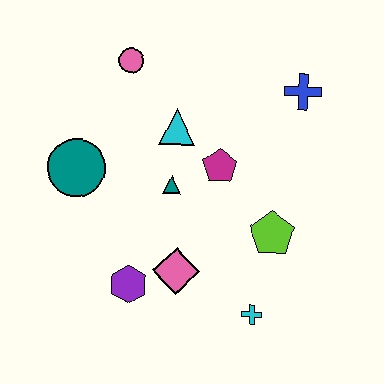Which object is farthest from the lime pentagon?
The pink circle is farthest from the lime pentagon.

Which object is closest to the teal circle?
The teal triangle is closest to the teal circle.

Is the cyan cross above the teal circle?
No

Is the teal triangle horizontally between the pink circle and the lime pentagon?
Yes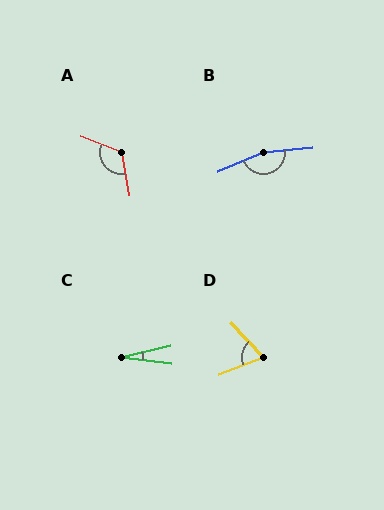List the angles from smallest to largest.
C (21°), D (67°), A (121°), B (163°).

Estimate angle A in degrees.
Approximately 121 degrees.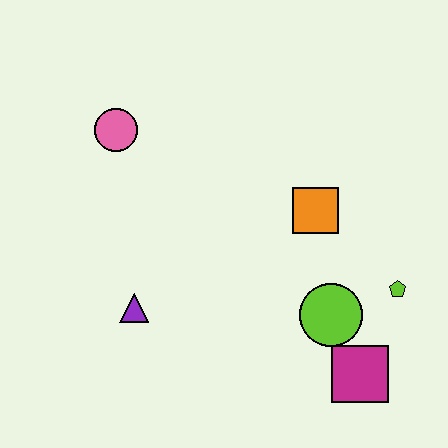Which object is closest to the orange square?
The lime circle is closest to the orange square.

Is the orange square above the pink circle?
No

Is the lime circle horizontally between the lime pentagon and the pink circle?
Yes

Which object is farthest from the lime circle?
The pink circle is farthest from the lime circle.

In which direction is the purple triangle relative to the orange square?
The purple triangle is to the left of the orange square.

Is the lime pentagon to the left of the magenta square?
No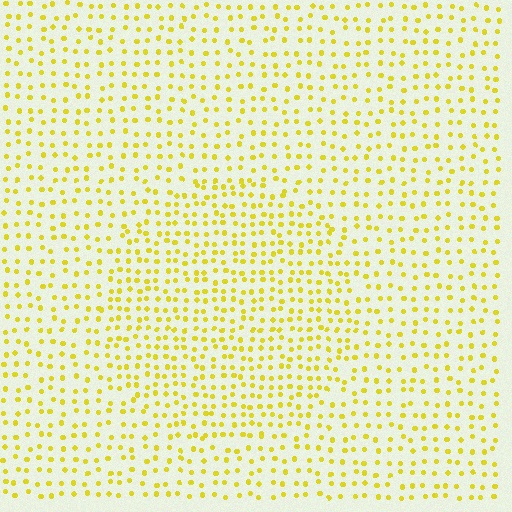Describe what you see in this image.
The image contains small yellow elements arranged at two different densities. A circle-shaped region is visible where the elements are more densely packed than the surrounding area.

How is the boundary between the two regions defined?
The boundary is defined by a change in element density (approximately 1.5x ratio). All elements are the same color, size, and shape.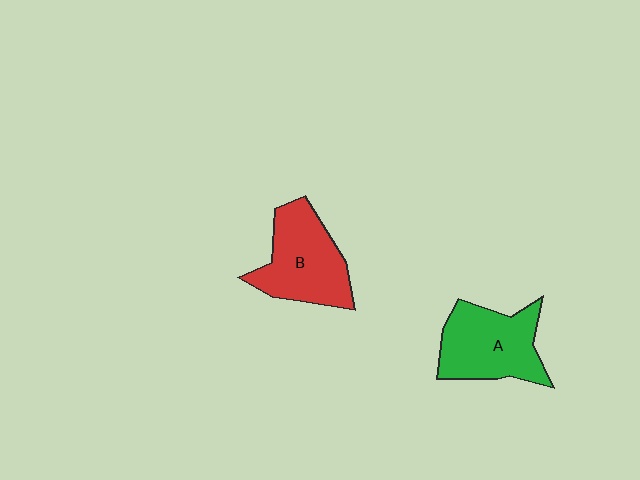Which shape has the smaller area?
Shape A (green).